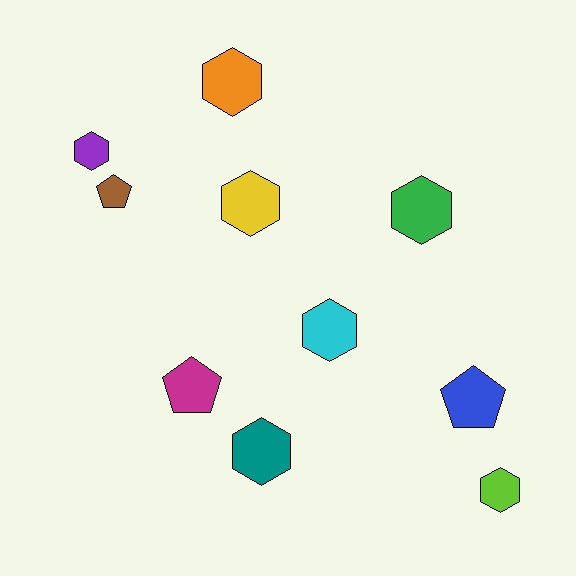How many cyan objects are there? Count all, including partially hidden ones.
There is 1 cyan object.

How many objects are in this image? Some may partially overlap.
There are 10 objects.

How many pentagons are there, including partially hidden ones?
There are 3 pentagons.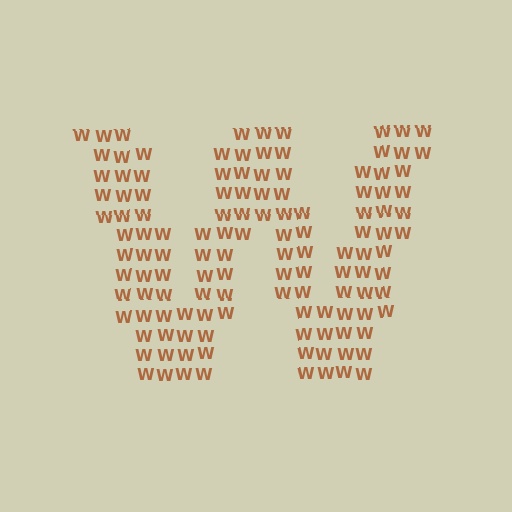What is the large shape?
The large shape is the letter W.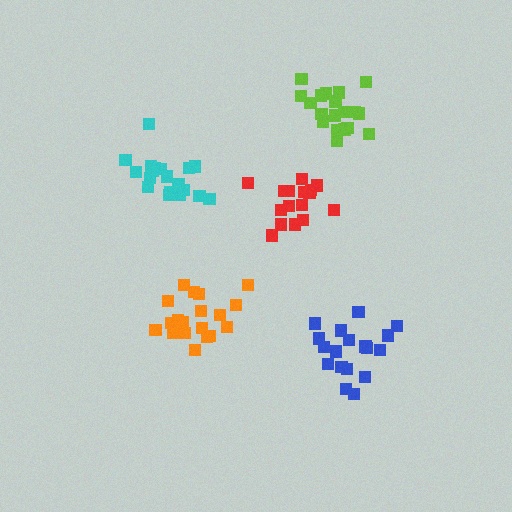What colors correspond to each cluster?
The clusters are colored: red, orange, blue, lime, cyan.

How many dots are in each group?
Group 1: 16 dots, Group 2: 20 dots, Group 3: 19 dots, Group 4: 19 dots, Group 5: 20 dots (94 total).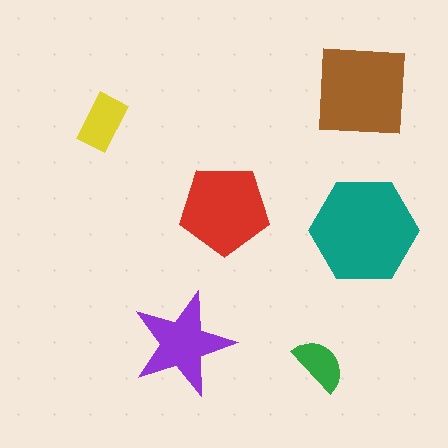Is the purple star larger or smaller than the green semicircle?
Larger.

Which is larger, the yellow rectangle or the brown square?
The brown square.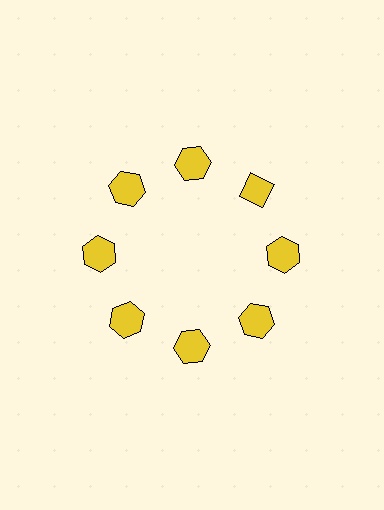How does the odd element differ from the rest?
It has a different shape: diamond instead of hexagon.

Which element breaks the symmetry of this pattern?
The yellow diamond at roughly the 2 o'clock position breaks the symmetry. All other shapes are yellow hexagons.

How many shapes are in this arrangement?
There are 8 shapes arranged in a ring pattern.